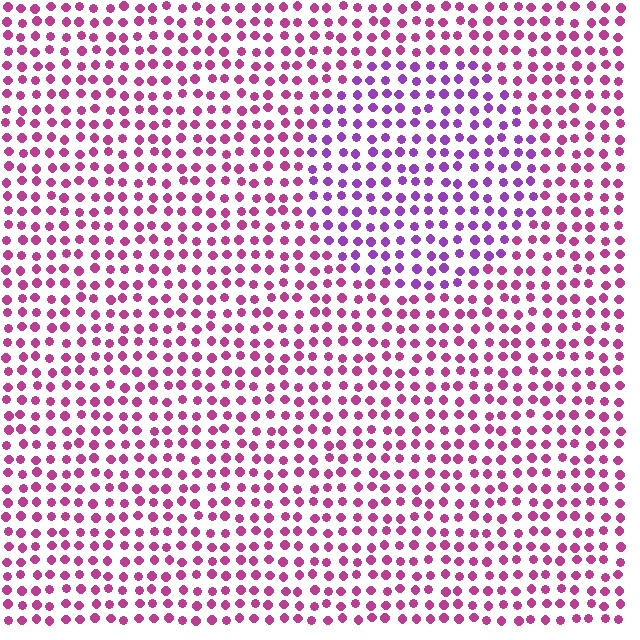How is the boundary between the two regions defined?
The boundary is defined purely by a slight shift in hue (about 37 degrees). Spacing, size, and orientation are identical on both sides.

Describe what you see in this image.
The image is filled with small magenta elements in a uniform arrangement. A circle-shaped region is visible where the elements are tinted to a slightly different hue, forming a subtle color boundary.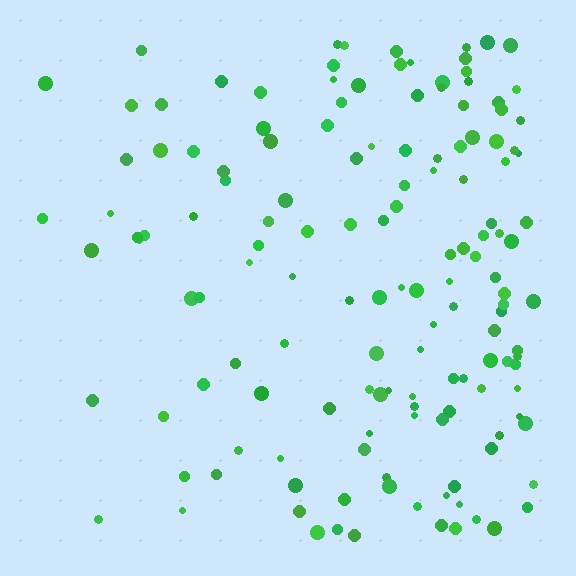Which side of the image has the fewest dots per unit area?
The left.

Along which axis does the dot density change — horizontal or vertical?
Horizontal.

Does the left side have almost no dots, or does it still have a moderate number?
Still a moderate number, just noticeably fewer than the right.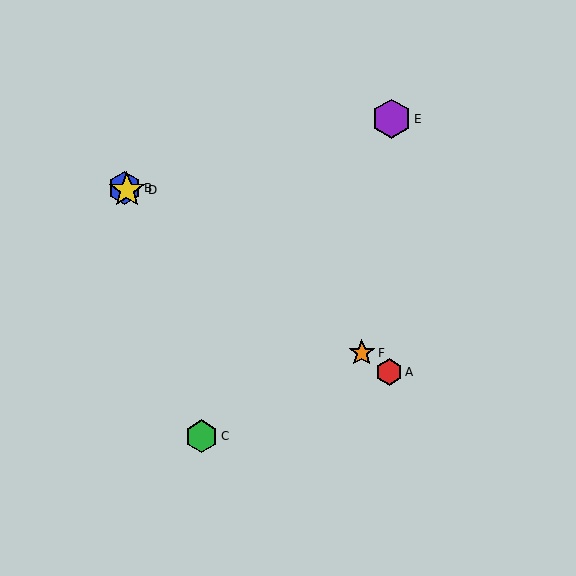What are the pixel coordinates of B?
Object B is at (124, 188).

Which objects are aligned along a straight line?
Objects A, B, D, F are aligned along a straight line.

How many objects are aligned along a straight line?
4 objects (A, B, D, F) are aligned along a straight line.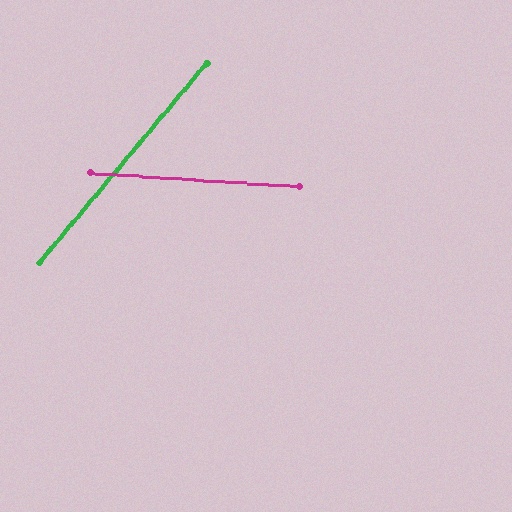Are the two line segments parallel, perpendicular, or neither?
Neither parallel nor perpendicular — they differ by about 54°.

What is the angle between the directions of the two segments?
Approximately 54 degrees.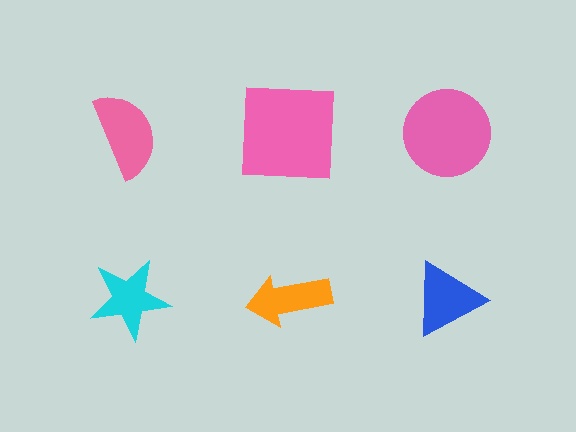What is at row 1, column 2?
A pink square.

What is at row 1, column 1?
A pink semicircle.